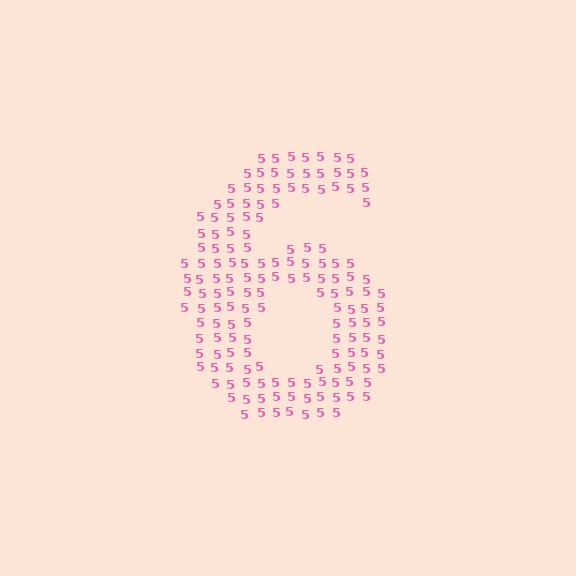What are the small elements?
The small elements are digit 5's.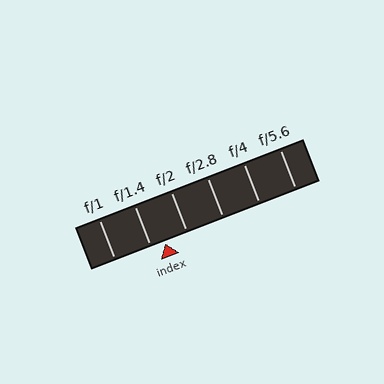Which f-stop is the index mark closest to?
The index mark is closest to f/1.4.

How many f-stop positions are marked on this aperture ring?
There are 6 f-stop positions marked.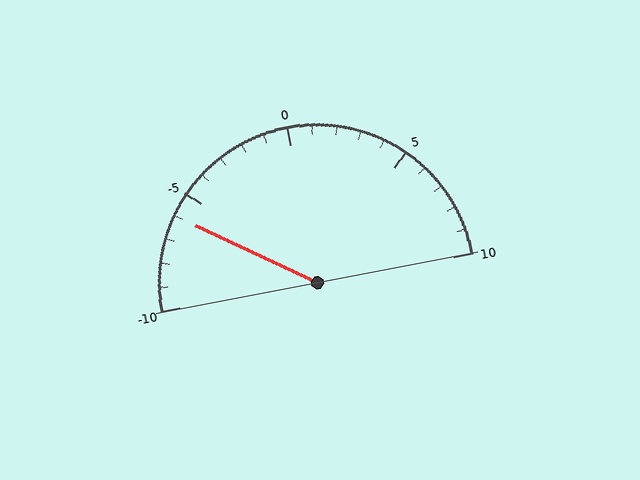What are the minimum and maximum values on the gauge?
The gauge ranges from -10 to 10.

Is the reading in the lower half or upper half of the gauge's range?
The reading is in the lower half of the range (-10 to 10).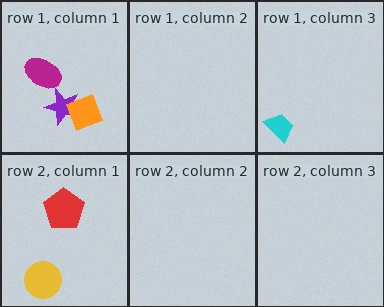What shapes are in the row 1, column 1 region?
The purple star, the magenta ellipse, the orange diamond.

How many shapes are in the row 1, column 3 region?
1.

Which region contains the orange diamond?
The row 1, column 1 region.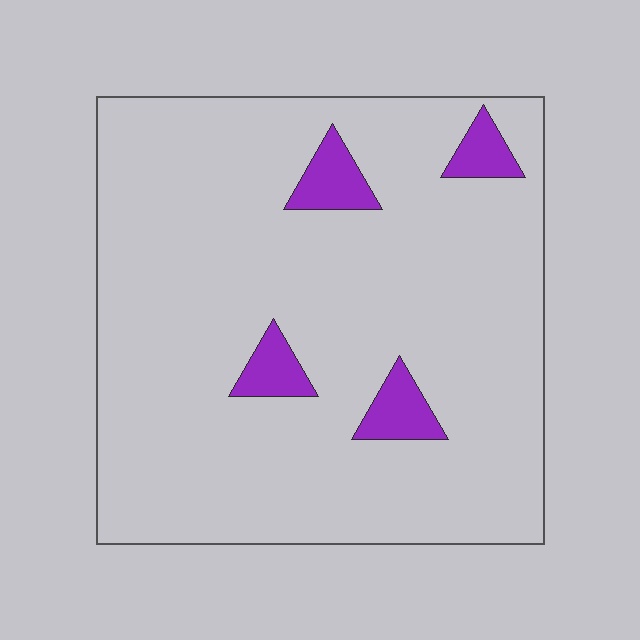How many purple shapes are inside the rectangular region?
4.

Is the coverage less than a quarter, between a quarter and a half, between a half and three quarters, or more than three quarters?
Less than a quarter.